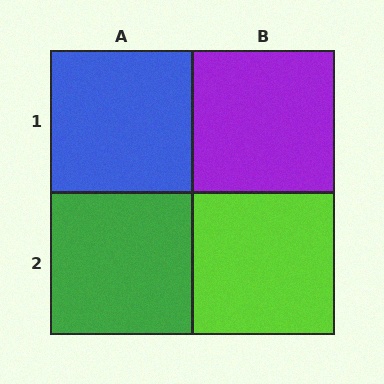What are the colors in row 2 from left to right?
Green, lime.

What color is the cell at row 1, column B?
Purple.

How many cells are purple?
1 cell is purple.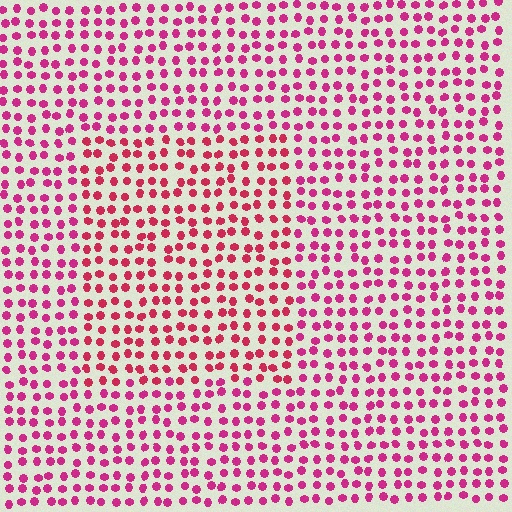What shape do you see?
I see a rectangle.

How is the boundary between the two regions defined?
The boundary is defined purely by a slight shift in hue (about 20 degrees). Spacing, size, and orientation are identical on both sides.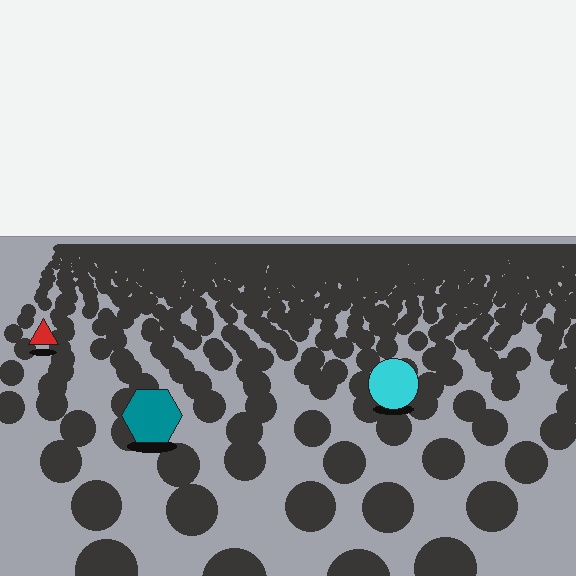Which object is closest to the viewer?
The teal hexagon is closest. The texture marks near it are larger and more spread out.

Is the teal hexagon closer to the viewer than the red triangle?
Yes. The teal hexagon is closer — you can tell from the texture gradient: the ground texture is coarser near it.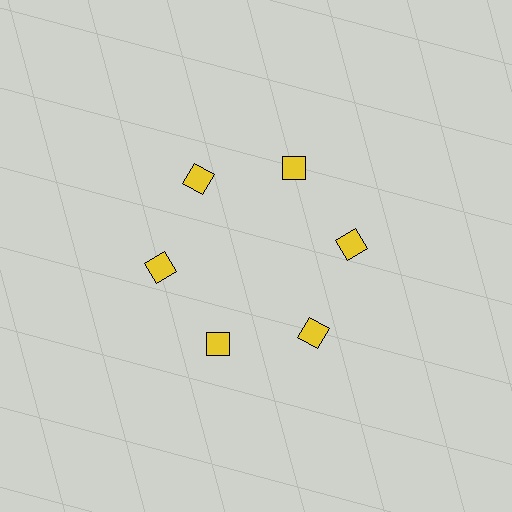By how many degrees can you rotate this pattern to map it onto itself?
The pattern maps onto itself every 60 degrees of rotation.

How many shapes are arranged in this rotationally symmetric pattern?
There are 6 shapes, arranged in 6 groups of 1.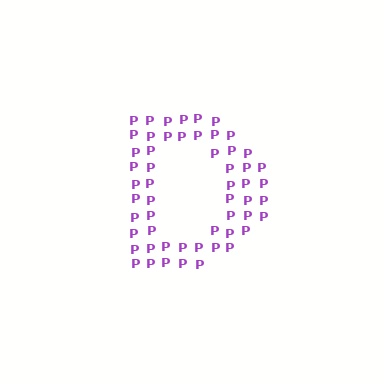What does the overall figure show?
The overall figure shows the letter D.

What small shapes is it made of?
It is made of small letter P's.